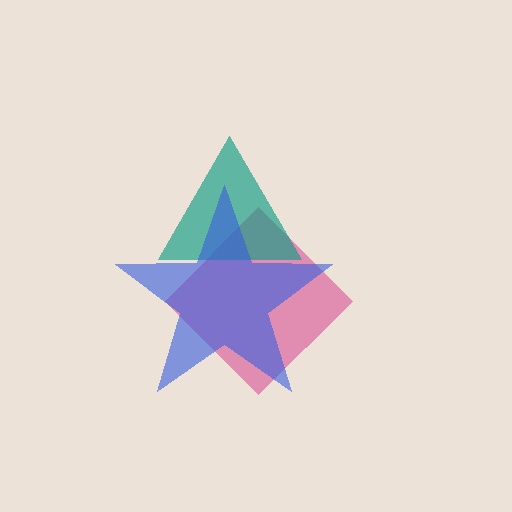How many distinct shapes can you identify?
There are 3 distinct shapes: a pink diamond, a teal triangle, a blue star.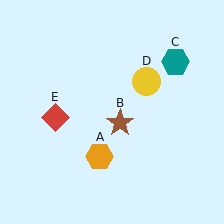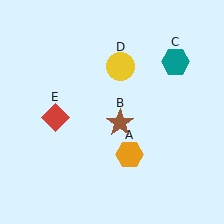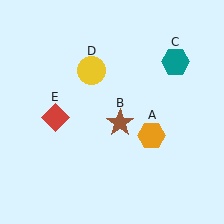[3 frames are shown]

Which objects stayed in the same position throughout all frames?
Brown star (object B) and teal hexagon (object C) and red diamond (object E) remained stationary.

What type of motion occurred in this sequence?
The orange hexagon (object A), yellow circle (object D) rotated counterclockwise around the center of the scene.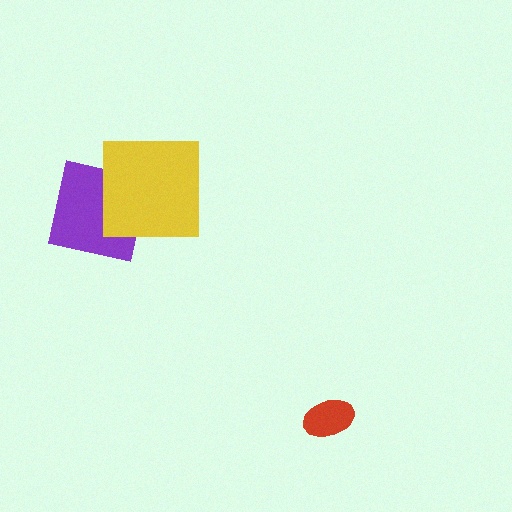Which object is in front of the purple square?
The yellow square is in front of the purple square.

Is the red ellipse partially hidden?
No, no other shape covers it.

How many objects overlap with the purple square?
1 object overlaps with the purple square.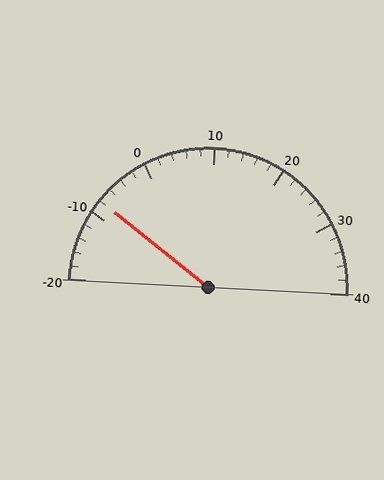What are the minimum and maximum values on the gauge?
The gauge ranges from -20 to 40.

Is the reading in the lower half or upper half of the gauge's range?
The reading is in the lower half of the range (-20 to 40).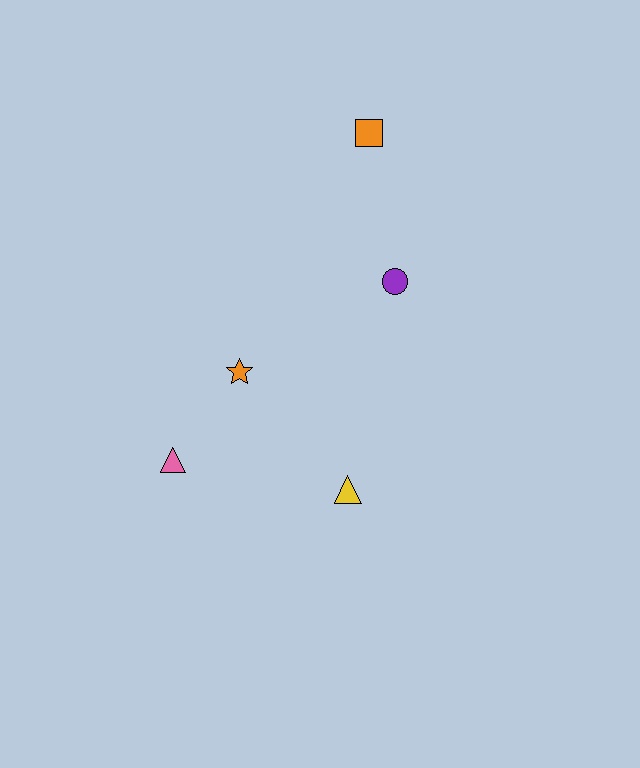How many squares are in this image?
There is 1 square.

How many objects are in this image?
There are 5 objects.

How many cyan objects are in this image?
There are no cyan objects.